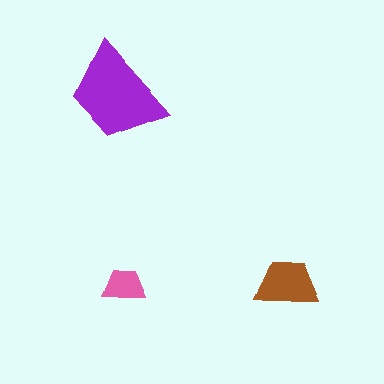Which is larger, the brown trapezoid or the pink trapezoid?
The brown one.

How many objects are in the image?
There are 3 objects in the image.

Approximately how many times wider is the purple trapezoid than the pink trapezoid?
About 2.5 times wider.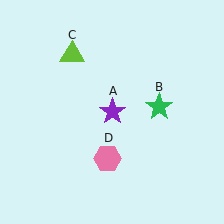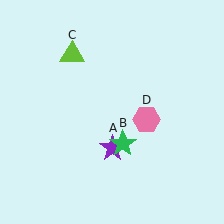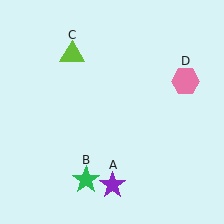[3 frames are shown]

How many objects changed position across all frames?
3 objects changed position: purple star (object A), green star (object B), pink hexagon (object D).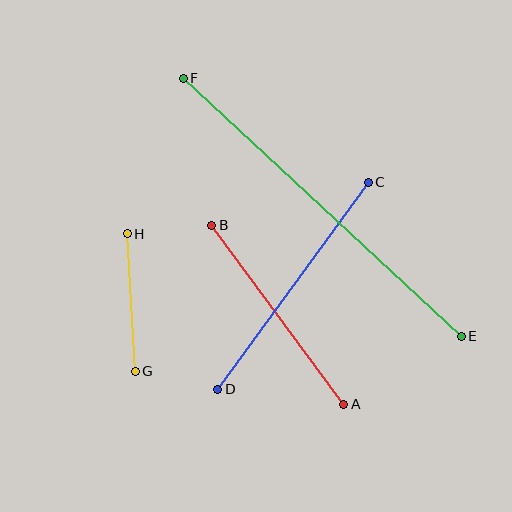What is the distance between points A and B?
The distance is approximately 222 pixels.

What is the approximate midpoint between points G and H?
The midpoint is at approximately (131, 303) pixels.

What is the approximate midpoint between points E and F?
The midpoint is at approximately (322, 207) pixels.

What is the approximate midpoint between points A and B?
The midpoint is at approximately (278, 315) pixels.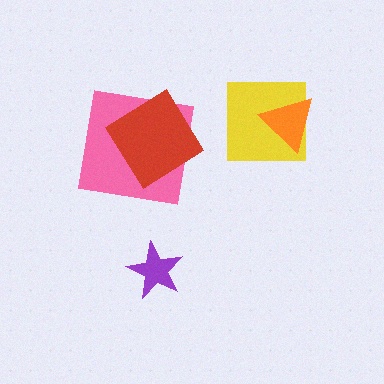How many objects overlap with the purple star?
0 objects overlap with the purple star.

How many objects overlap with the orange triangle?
1 object overlaps with the orange triangle.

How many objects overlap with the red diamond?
1 object overlaps with the red diamond.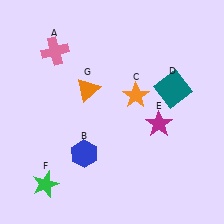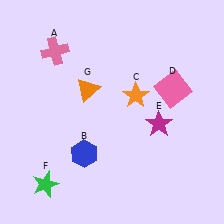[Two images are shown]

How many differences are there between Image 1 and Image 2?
There is 1 difference between the two images.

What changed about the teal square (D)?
In Image 1, D is teal. In Image 2, it changed to pink.